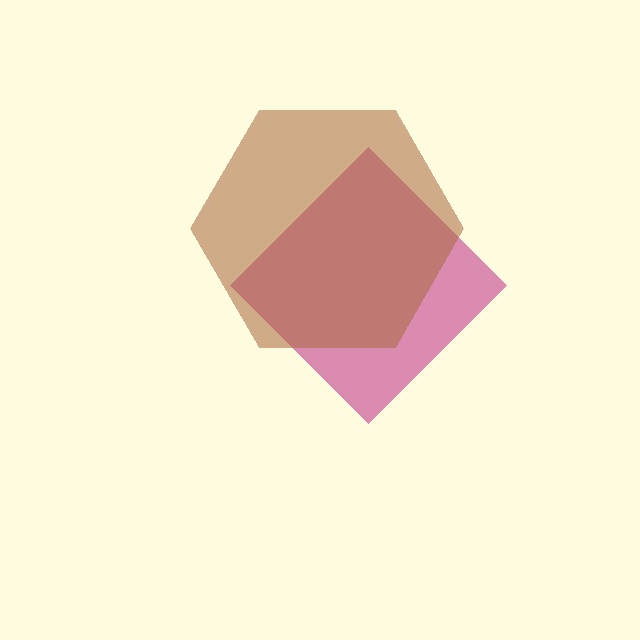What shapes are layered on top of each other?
The layered shapes are: a magenta diamond, a brown hexagon.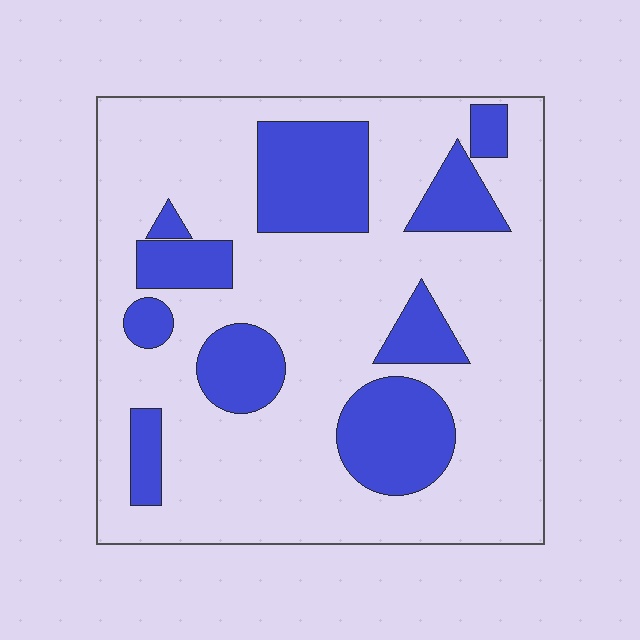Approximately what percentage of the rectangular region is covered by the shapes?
Approximately 25%.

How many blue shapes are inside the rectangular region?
10.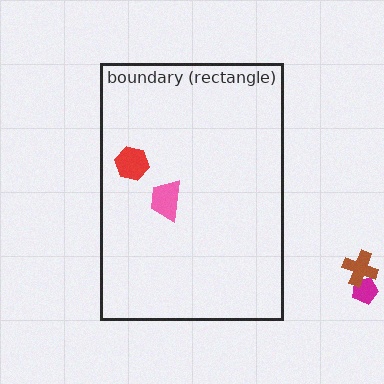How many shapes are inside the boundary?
2 inside, 2 outside.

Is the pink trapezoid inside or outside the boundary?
Inside.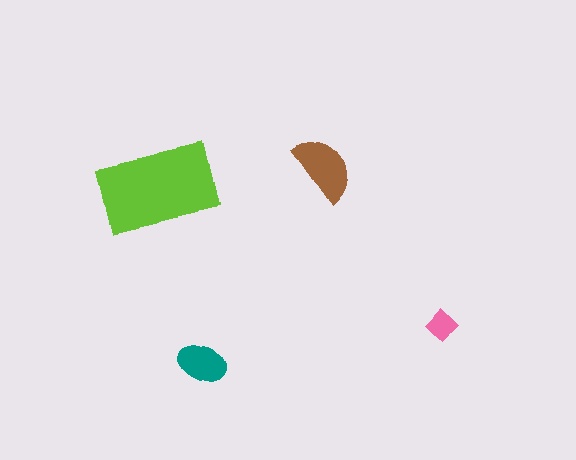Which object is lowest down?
The teal ellipse is bottommost.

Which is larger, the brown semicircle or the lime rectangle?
The lime rectangle.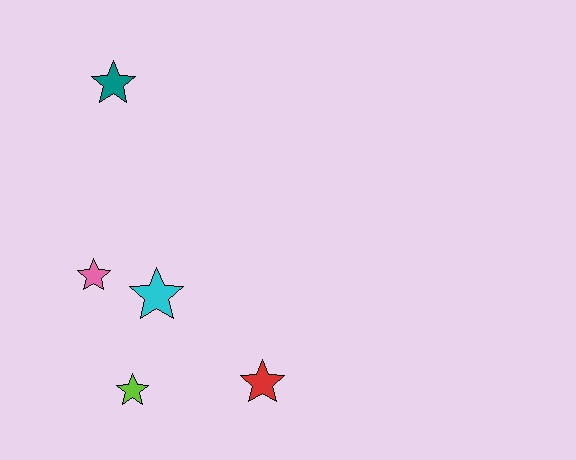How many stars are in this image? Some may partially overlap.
There are 5 stars.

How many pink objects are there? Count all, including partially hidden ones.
There is 1 pink object.